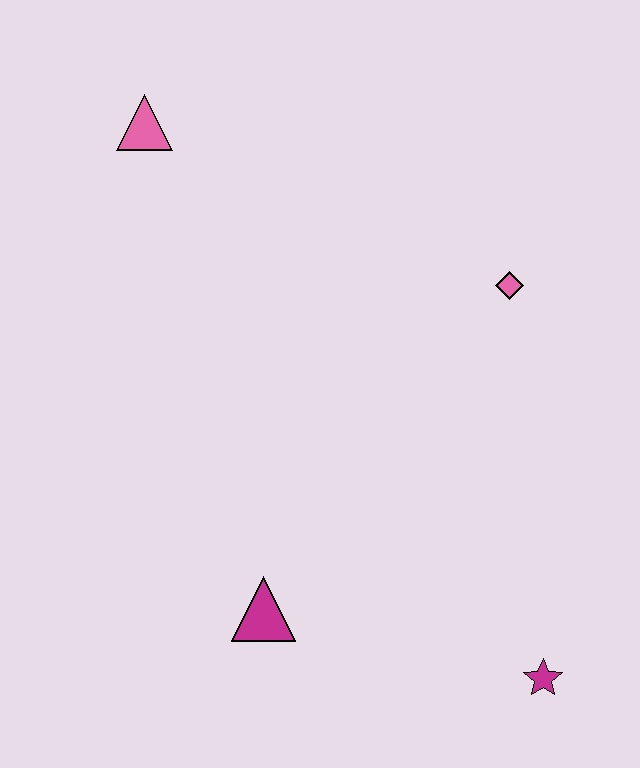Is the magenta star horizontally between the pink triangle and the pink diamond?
No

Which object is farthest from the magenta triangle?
The pink triangle is farthest from the magenta triangle.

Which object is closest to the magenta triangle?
The magenta star is closest to the magenta triangle.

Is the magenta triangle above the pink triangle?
No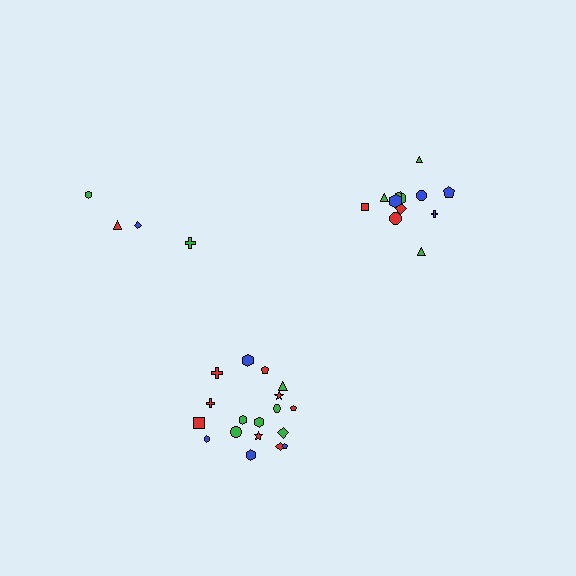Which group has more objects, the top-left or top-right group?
The top-right group.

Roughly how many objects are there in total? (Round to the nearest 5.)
Roughly 35 objects in total.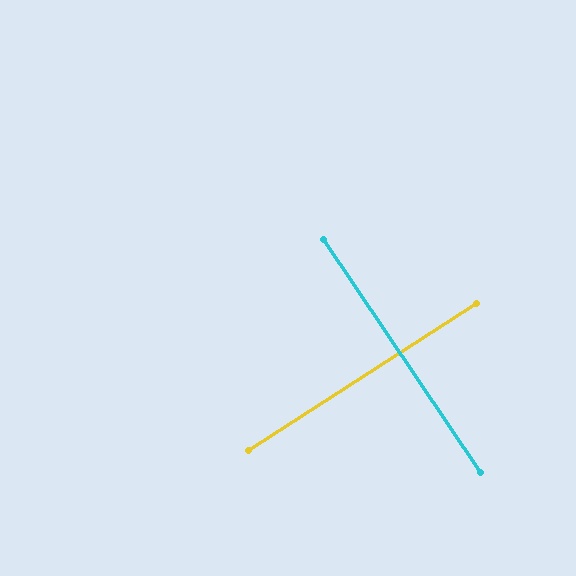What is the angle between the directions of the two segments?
Approximately 89 degrees.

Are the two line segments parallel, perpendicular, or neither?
Perpendicular — they meet at approximately 89°.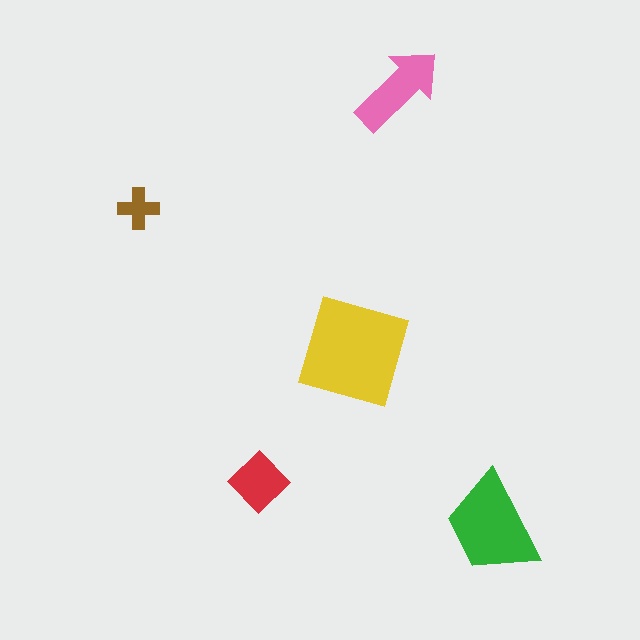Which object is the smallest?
The brown cross.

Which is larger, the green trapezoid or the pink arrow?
The green trapezoid.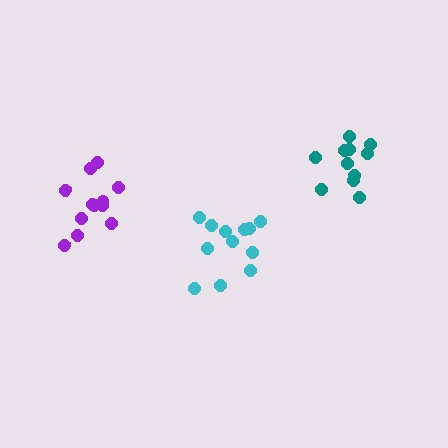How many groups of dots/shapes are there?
There are 3 groups.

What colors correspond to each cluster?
The clusters are colored: purple, teal, cyan.